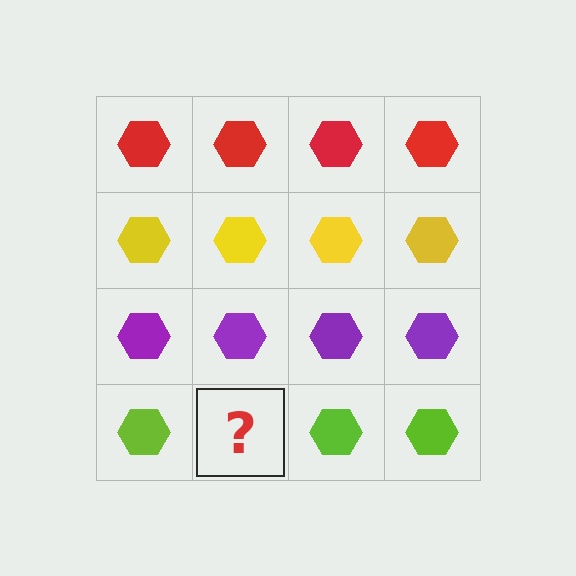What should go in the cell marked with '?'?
The missing cell should contain a lime hexagon.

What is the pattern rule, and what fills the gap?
The rule is that each row has a consistent color. The gap should be filled with a lime hexagon.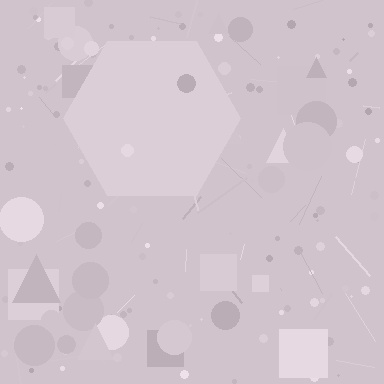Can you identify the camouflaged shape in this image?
The camouflaged shape is a hexagon.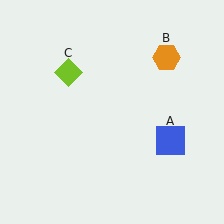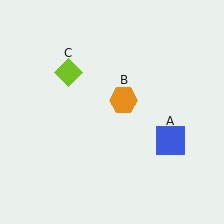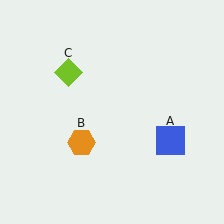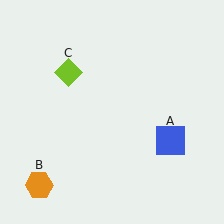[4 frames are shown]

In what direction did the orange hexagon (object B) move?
The orange hexagon (object B) moved down and to the left.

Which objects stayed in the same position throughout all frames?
Blue square (object A) and lime diamond (object C) remained stationary.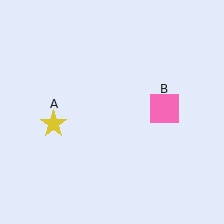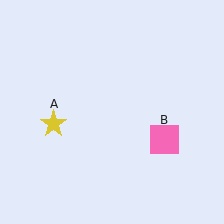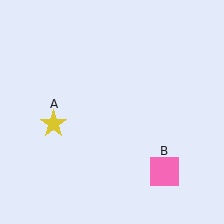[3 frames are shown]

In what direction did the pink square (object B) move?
The pink square (object B) moved down.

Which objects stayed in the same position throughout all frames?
Yellow star (object A) remained stationary.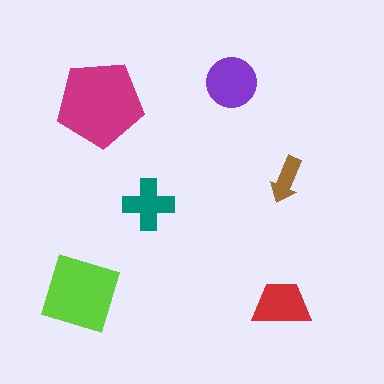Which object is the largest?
The magenta pentagon.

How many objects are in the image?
There are 6 objects in the image.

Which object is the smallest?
The brown arrow.